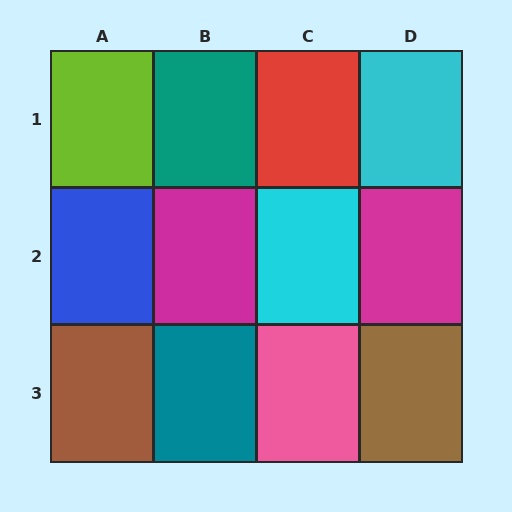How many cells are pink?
1 cell is pink.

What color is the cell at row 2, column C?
Cyan.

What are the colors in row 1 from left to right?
Lime, teal, red, cyan.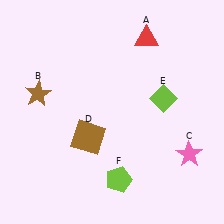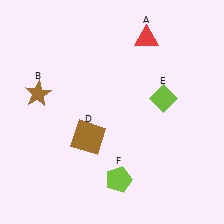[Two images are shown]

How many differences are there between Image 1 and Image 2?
There is 1 difference between the two images.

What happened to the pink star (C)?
The pink star (C) was removed in Image 2. It was in the bottom-right area of Image 1.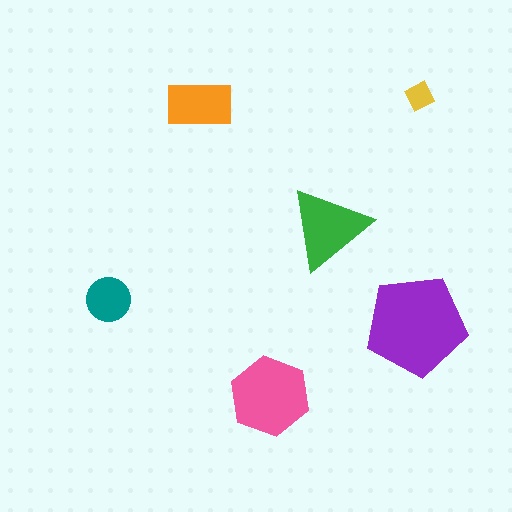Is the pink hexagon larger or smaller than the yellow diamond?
Larger.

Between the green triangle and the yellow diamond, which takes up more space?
The green triangle.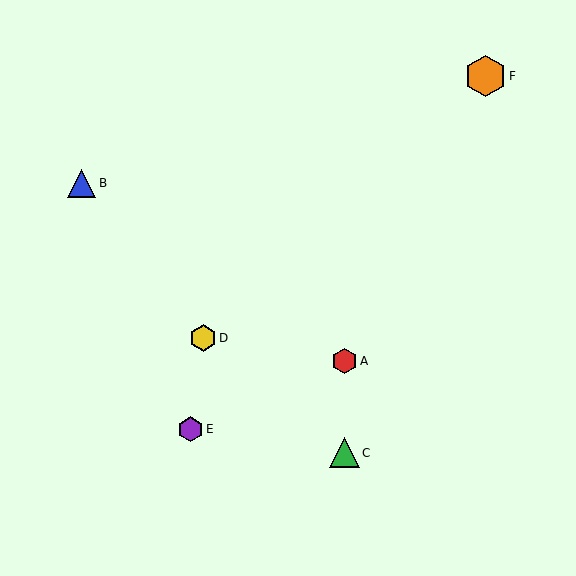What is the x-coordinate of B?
Object B is at x≈82.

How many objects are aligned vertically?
2 objects (A, C) are aligned vertically.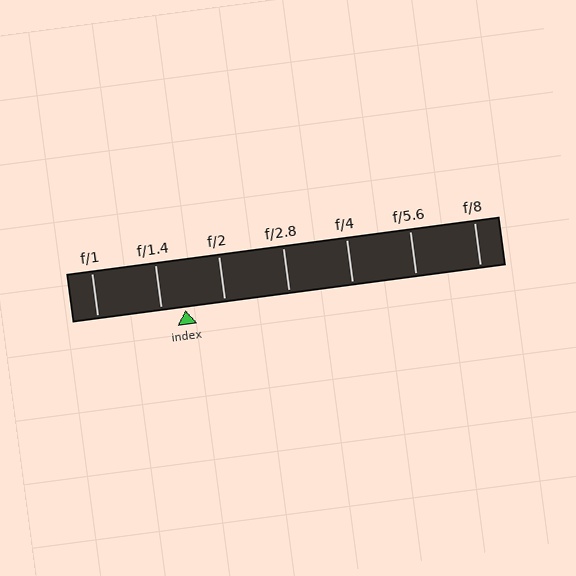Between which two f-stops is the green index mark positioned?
The index mark is between f/1.4 and f/2.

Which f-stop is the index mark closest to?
The index mark is closest to f/1.4.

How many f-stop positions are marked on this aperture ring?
There are 7 f-stop positions marked.